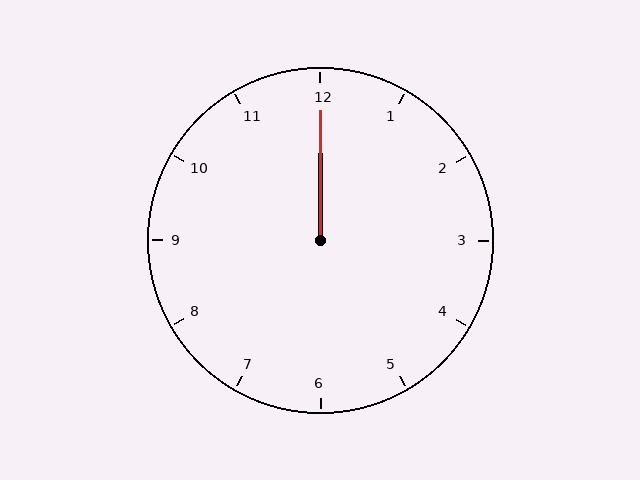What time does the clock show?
12:00.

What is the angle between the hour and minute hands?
Approximately 0 degrees.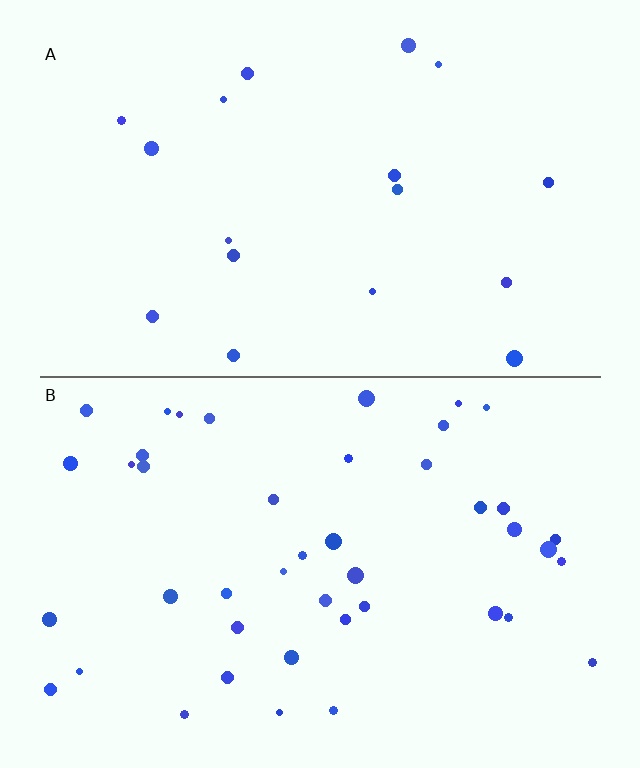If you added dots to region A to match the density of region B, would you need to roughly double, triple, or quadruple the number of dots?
Approximately triple.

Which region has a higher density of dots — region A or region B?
B (the bottom).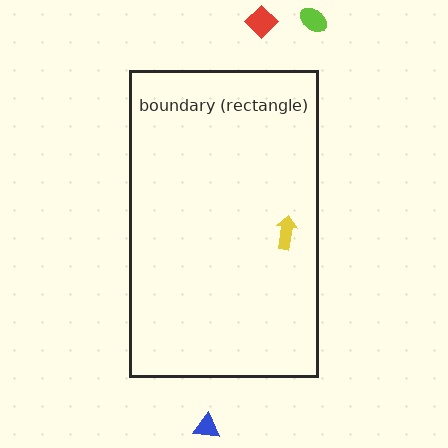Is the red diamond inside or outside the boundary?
Outside.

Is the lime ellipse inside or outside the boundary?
Outside.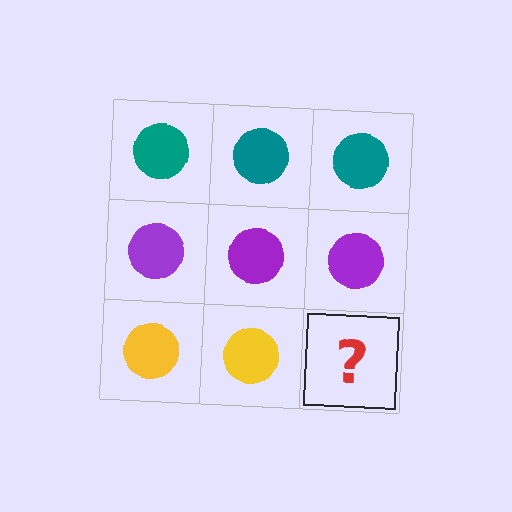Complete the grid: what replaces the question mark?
The question mark should be replaced with a yellow circle.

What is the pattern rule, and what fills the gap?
The rule is that each row has a consistent color. The gap should be filled with a yellow circle.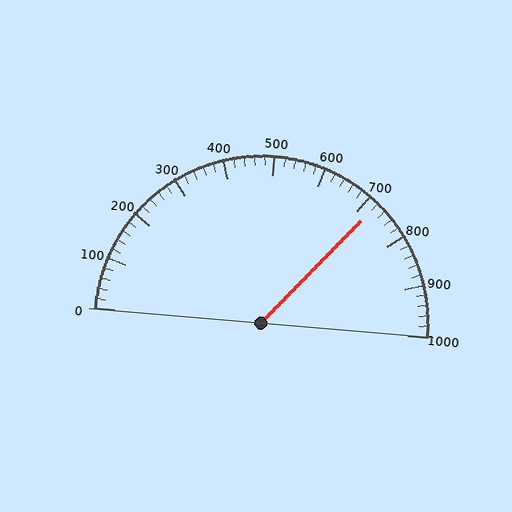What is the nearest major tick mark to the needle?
The nearest major tick mark is 700.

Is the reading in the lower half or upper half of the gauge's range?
The reading is in the upper half of the range (0 to 1000).